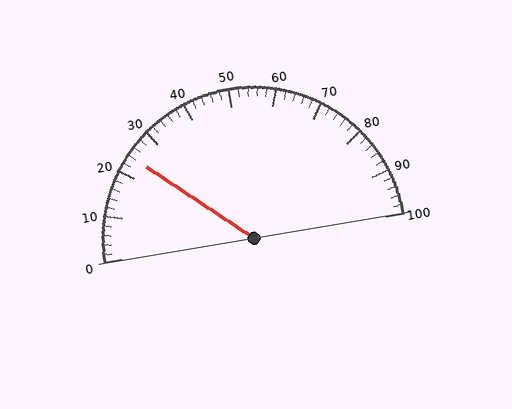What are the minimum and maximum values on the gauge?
The gauge ranges from 0 to 100.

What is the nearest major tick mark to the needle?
The nearest major tick mark is 20.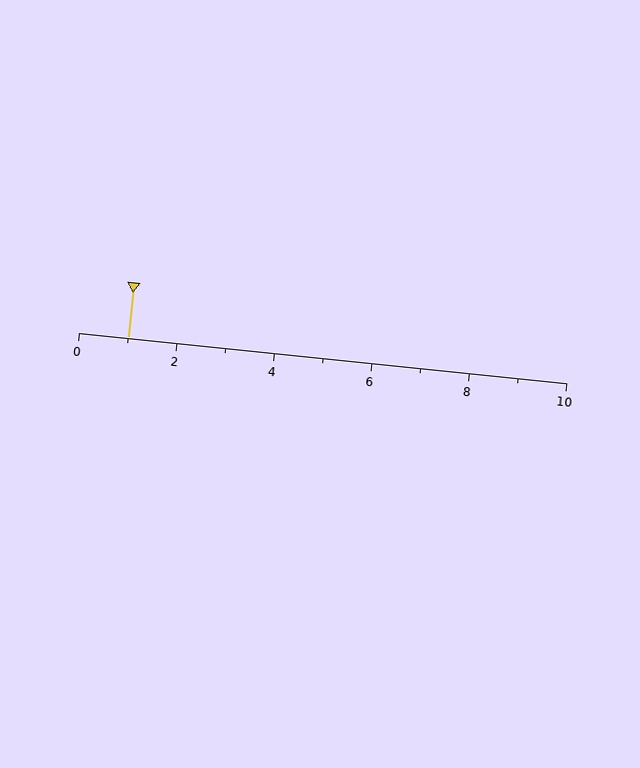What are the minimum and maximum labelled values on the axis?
The axis runs from 0 to 10.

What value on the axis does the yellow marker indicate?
The marker indicates approximately 1.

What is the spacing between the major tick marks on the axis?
The major ticks are spaced 2 apart.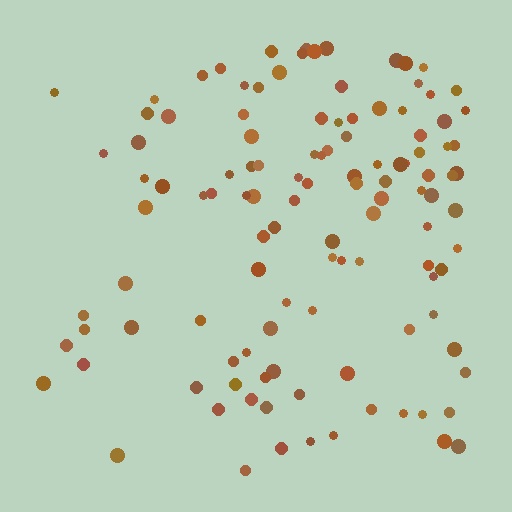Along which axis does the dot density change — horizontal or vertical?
Horizontal.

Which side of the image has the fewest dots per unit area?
The left.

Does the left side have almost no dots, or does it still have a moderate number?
Still a moderate number, just noticeably fewer than the right.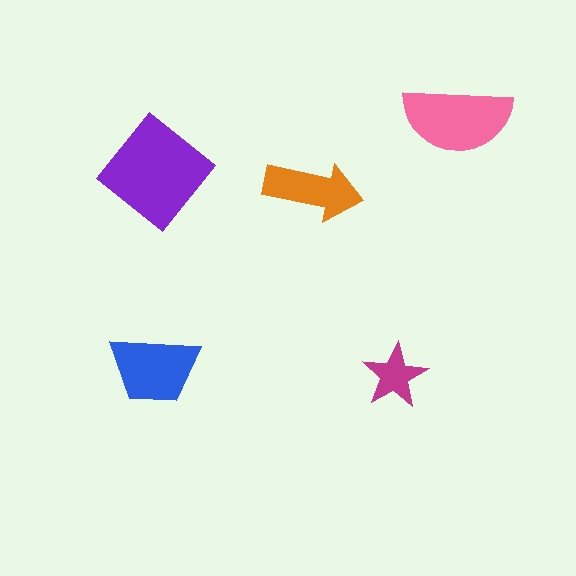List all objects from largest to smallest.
The purple diamond, the pink semicircle, the blue trapezoid, the orange arrow, the magenta star.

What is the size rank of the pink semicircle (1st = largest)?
2nd.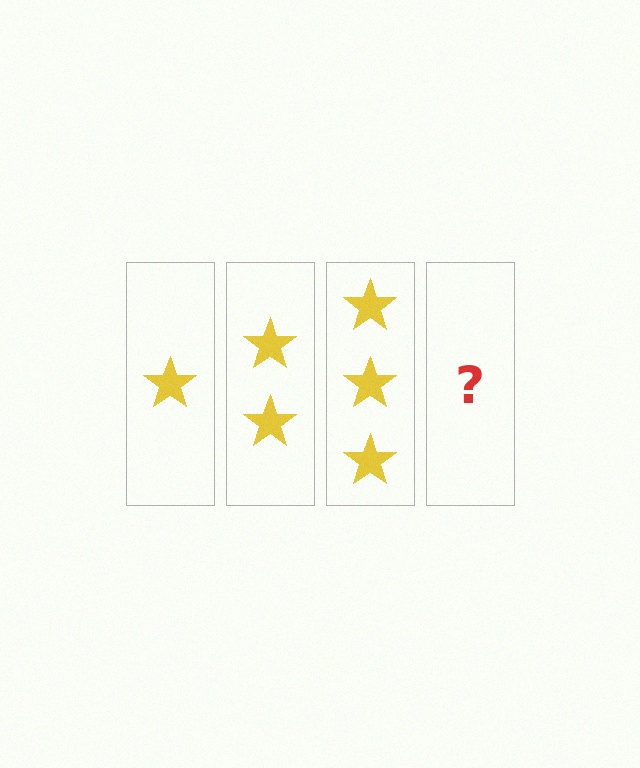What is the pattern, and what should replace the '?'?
The pattern is that each step adds one more star. The '?' should be 4 stars.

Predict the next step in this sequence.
The next step is 4 stars.